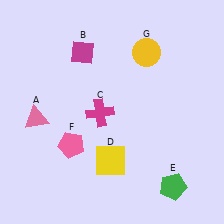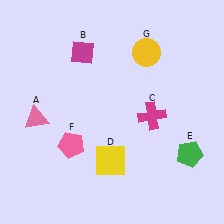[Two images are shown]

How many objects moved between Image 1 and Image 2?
2 objects moved between the two images.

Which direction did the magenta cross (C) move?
The magenta cross (C) moved right.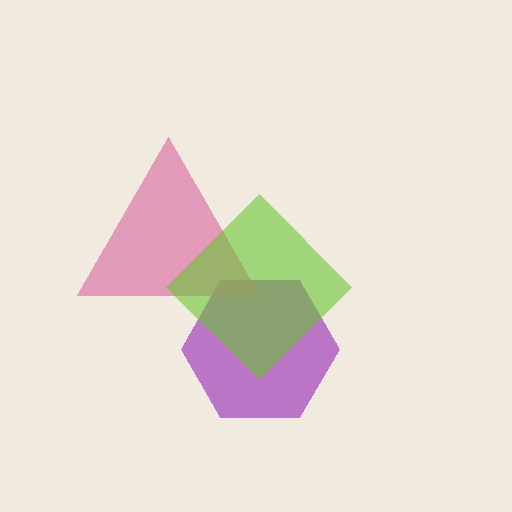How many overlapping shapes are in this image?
There are 3 overlapping shapes in the image.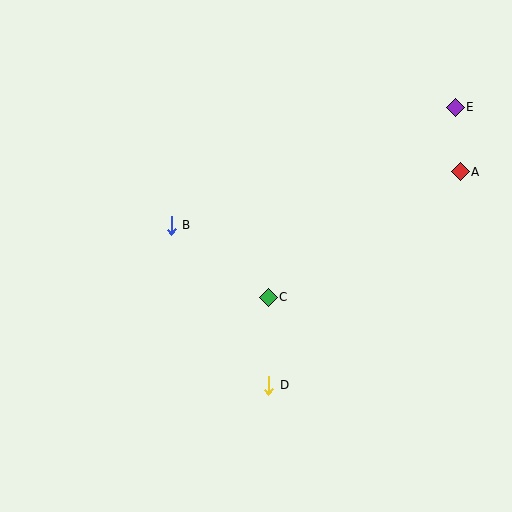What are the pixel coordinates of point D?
Point D is at (269, 385).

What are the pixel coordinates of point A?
Point A is at (460, 172).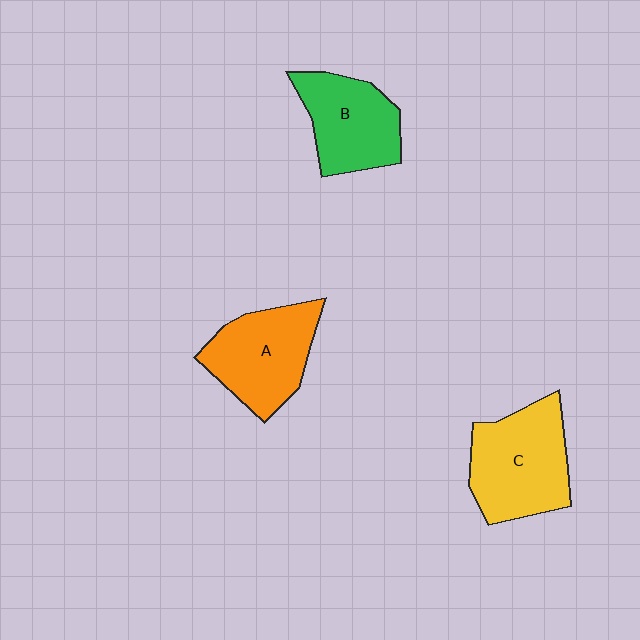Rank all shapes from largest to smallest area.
From largest to smallest: C (yellow), A (orange), B (green).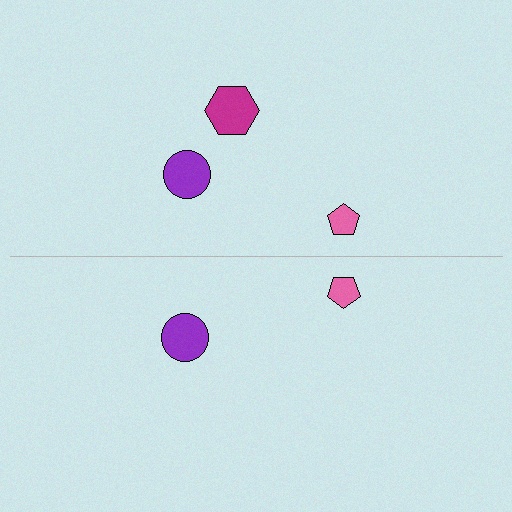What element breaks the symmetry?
A magenta hexagon is missing from the bottom side.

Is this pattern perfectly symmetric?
No, the pattern is not perfectly symmetric. A magenta hexagon is missing from the bottom side.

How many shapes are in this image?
There are 5 shapes in this image.